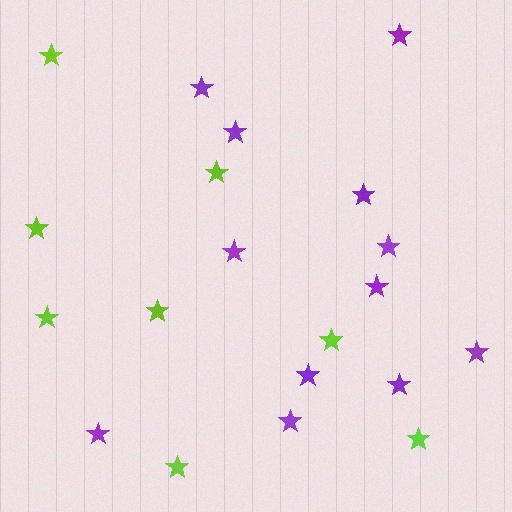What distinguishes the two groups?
There are 2 groups: one group of purple stars (12) and one group of lime stars (8).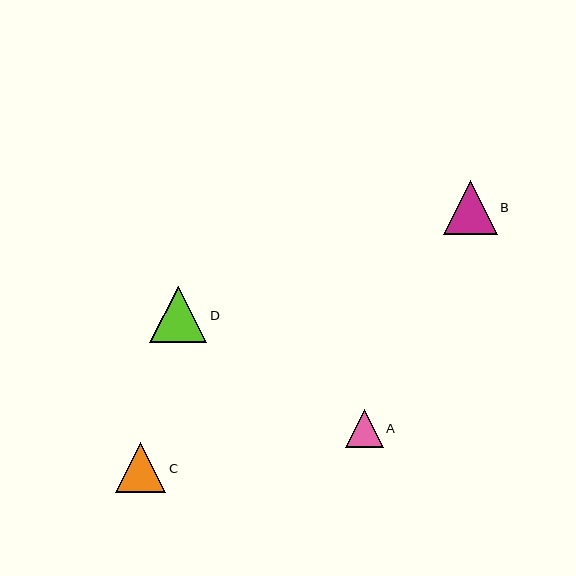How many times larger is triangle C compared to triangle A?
Triangle C is approximately 1.3 times the size of triangle A.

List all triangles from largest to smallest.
From largest to smallest: D, B, C, A.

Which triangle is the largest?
Triangle D is the largest with a size of approximately 57 pixels.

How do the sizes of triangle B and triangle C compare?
Triangle B and triangle C are approximately the same size.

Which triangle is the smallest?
Triangle A is the smallest with a size of approximately 38 pixels.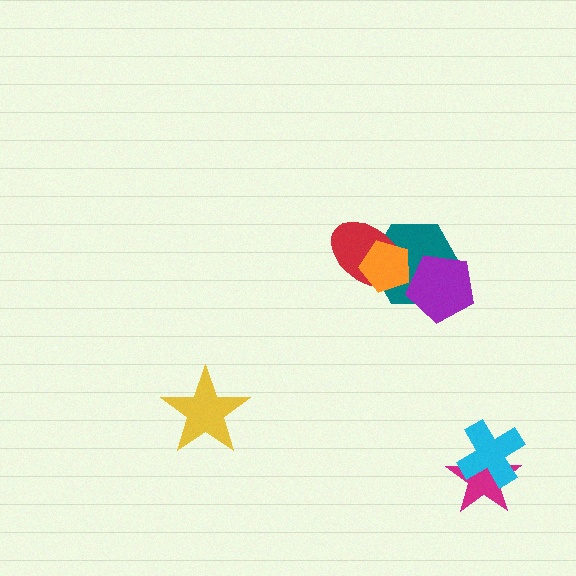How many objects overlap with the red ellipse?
2 objects overlap with the red ellipse.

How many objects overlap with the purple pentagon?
1 object overlaps with the purple pentagon.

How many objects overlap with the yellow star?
0 objects overlap with the yellow star.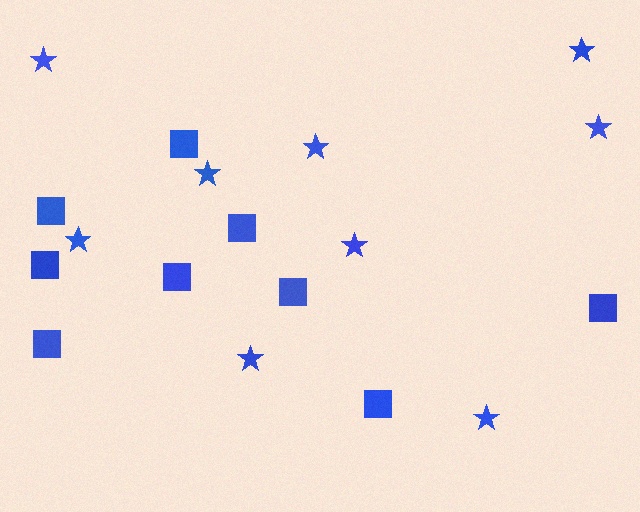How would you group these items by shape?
There are 2 groups: one group of stars (9) and one group of squares (9).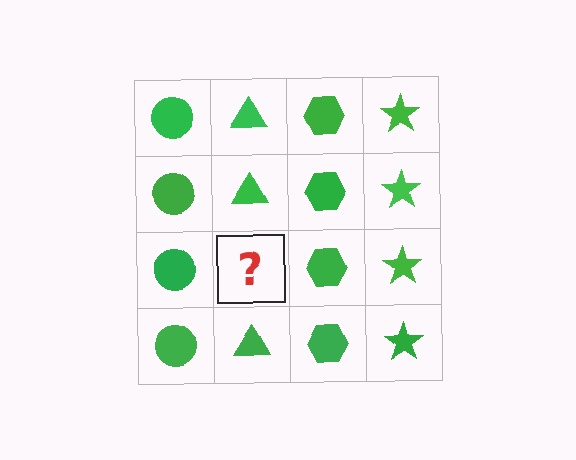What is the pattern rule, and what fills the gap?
The rule is that each column has a consistent shape. The gap should be filled with a green triangle.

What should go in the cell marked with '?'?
The missing cell should contain a green triangle.